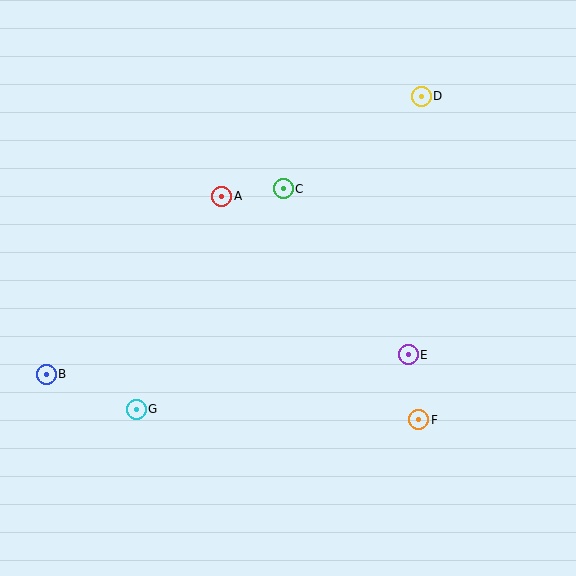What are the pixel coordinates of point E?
Point E is at (408, 355).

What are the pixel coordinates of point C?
Point C is at (283, 189).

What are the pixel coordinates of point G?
Point G is at (136, 409).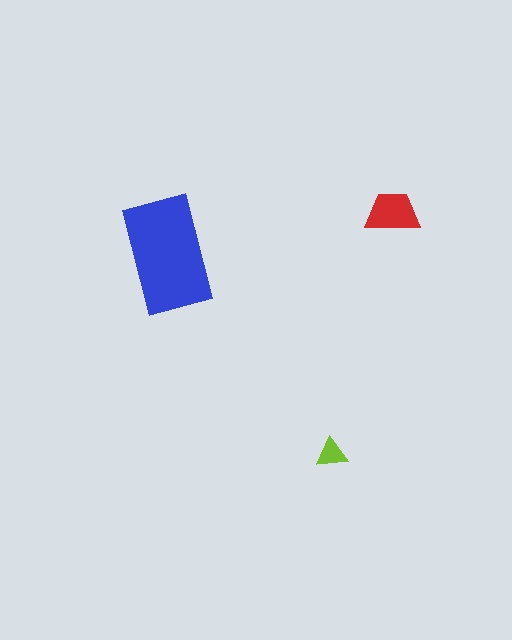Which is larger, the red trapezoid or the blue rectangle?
The blue rectangle.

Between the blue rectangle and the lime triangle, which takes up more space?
The blue rectangle.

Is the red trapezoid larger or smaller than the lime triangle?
Larger.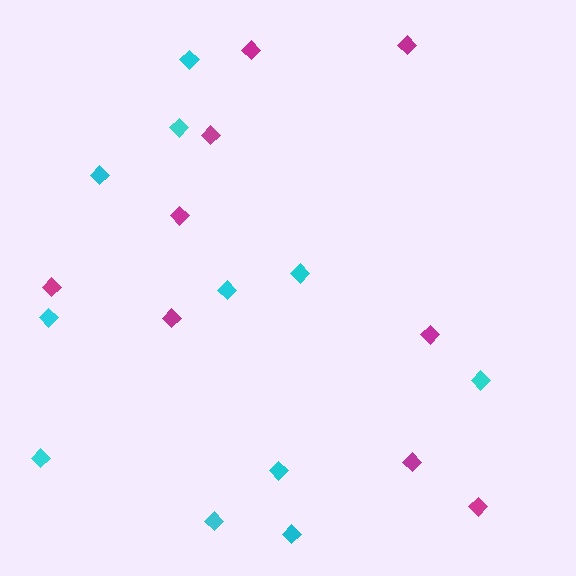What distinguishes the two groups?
There are 2 groups: one group of magenta diamonds (9) and one group of cyan diamonds (11).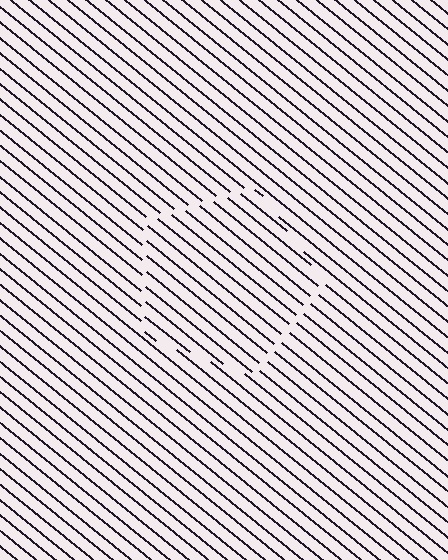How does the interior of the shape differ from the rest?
The interior of the shape contains the same grating, shifted by half a period — the contour is defined by the phase discontinuity where line-ends from the inner and outer gratings abut.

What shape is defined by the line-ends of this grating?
An illusory pentagon. The interior of the shape contains the same grating, shifted by half a period — the contour is defined by the phase discontinuity where line-ends from the inner and outer gratings abut.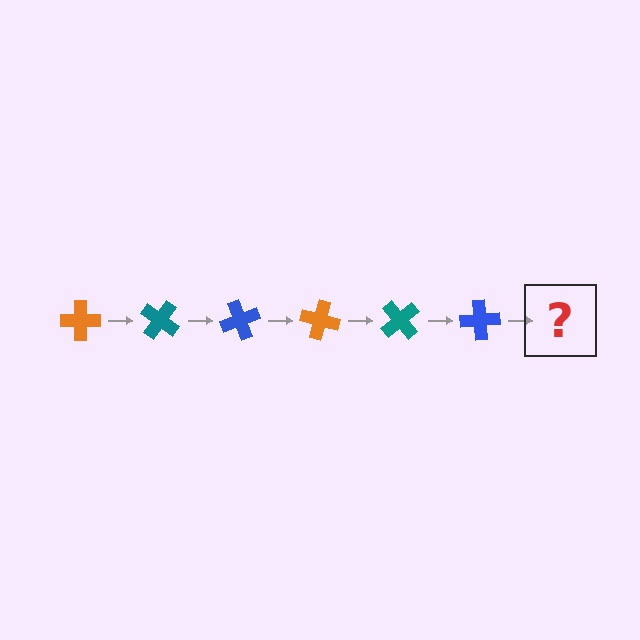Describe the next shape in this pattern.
It should be an orange cross, rotated 210 degrees from the start.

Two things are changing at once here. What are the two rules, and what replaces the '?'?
The two rules are that it rotates 35 degrees each step and the color cycles through orange, teal, and blue. The '?' should be an orange cross, rotated 210 degrees from the start.